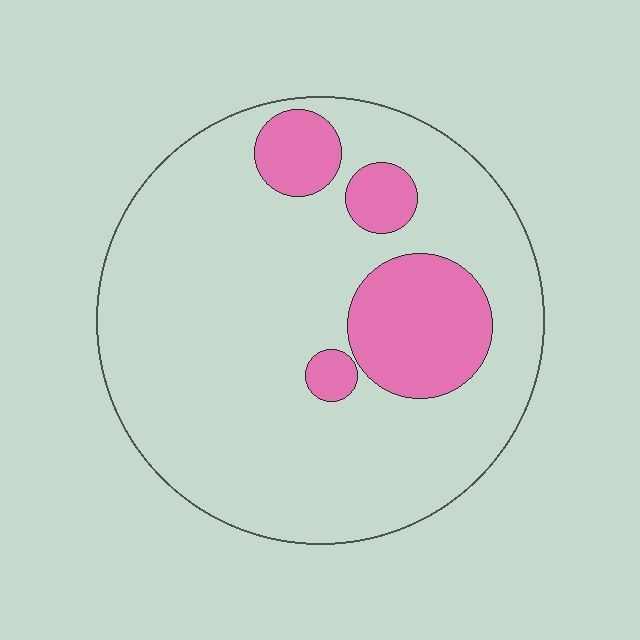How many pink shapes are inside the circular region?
4.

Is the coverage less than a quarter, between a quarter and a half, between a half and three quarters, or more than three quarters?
Less than a quarter.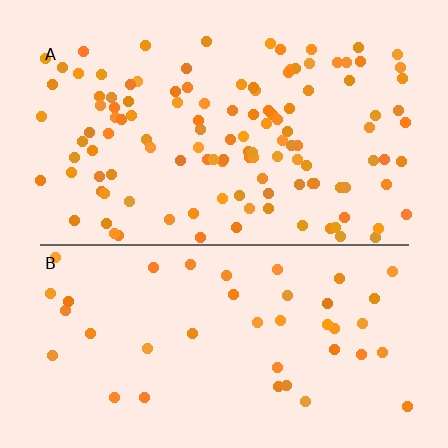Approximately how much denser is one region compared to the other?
Approximately 2.9× — region A over region B.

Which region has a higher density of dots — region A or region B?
A (the top).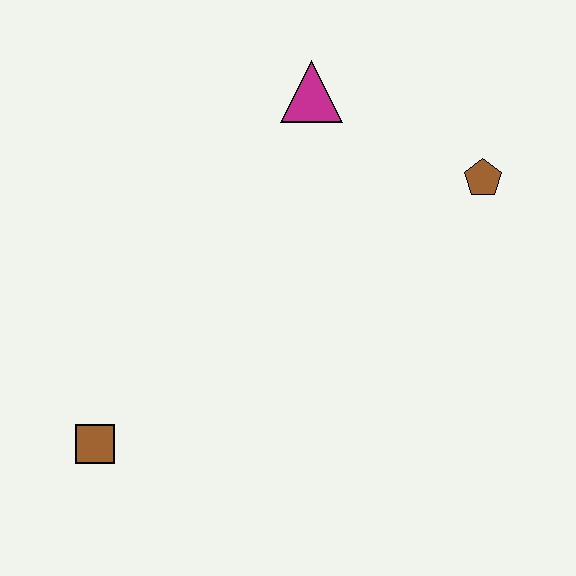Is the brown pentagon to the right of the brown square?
Yes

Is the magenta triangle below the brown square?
No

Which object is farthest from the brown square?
The brown pentagon is farthest from the brown square.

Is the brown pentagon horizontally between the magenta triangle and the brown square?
No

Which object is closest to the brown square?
The magenta triangle is closest to the brown square.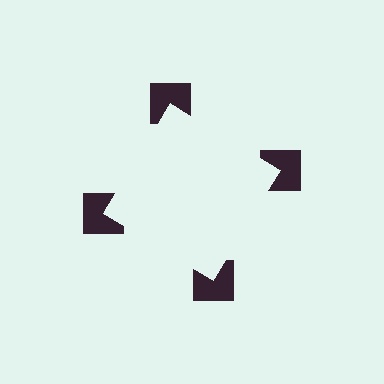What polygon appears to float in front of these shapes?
An illusory square — its edges are inferred from the aligned wedge cuts in the notched squares, not physically drawn.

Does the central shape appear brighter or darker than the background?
It typically appears slightly brighter than the background, even though no actual brightness change is drawn.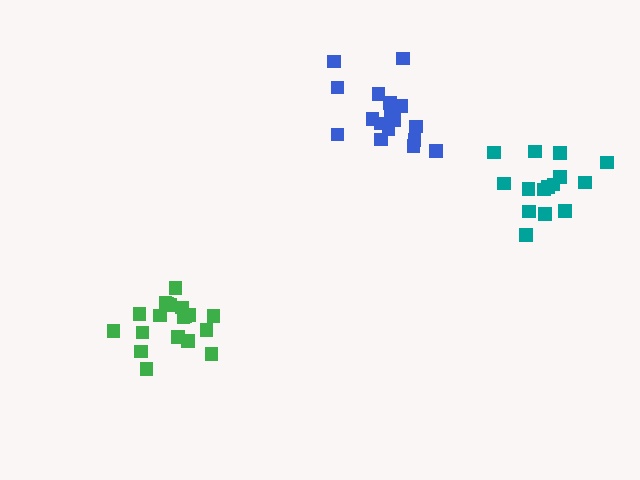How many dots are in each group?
Group 1: 19 dots, Group 2: 15 dots, Group 3: 17 dots (51 total).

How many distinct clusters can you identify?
There are 3 distinct clusters.